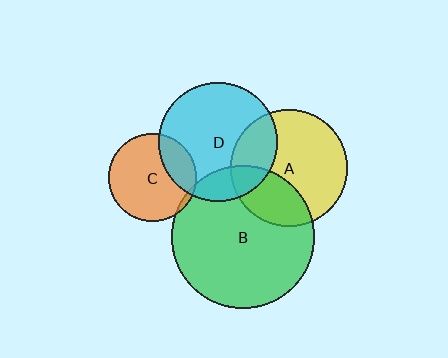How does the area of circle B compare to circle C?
Approximately 2.6 times.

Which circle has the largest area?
Circle B (green).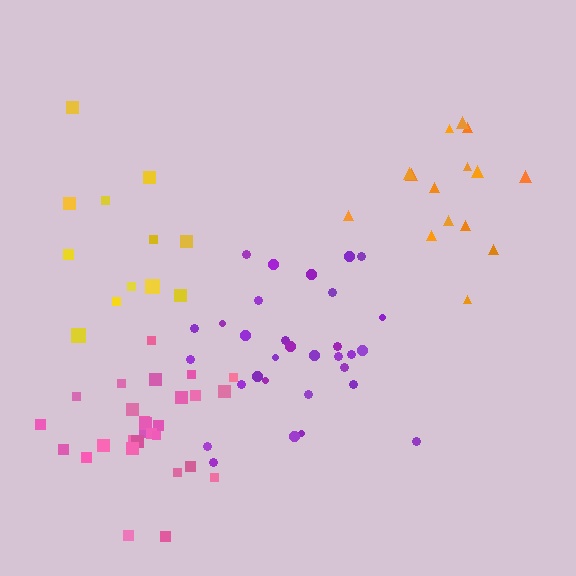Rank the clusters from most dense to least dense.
pink, purple, orange, yellow.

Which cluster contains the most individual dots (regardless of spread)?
Purple (31).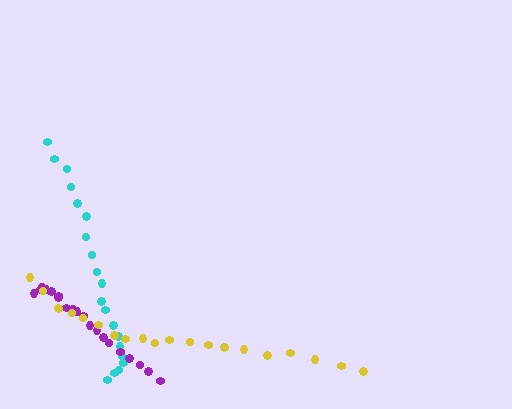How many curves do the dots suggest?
There are 3 distinct paths.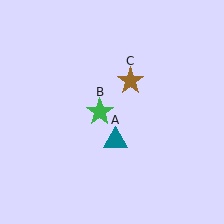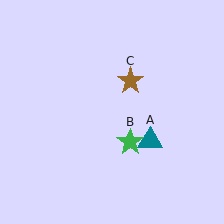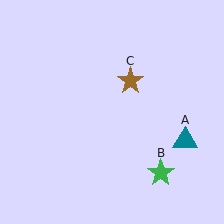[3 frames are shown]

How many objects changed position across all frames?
2 objects changed position: teal triangle (object A), green star (object B).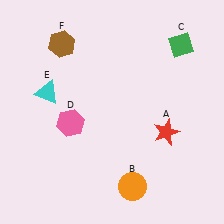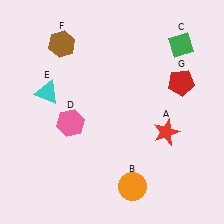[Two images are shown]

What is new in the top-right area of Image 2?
A red pentagon (G) was added in the top-right area of Image 2.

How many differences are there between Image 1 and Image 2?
There is 1 difference between the two images.